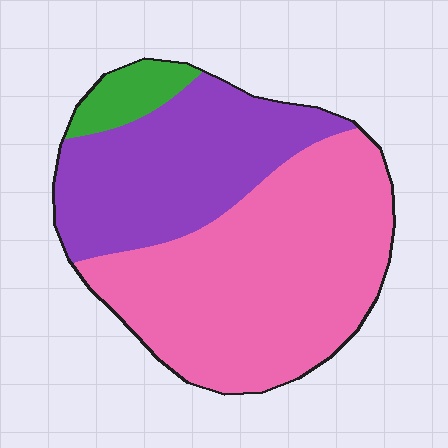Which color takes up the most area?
Pink, at roughly 55%.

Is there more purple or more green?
Purple.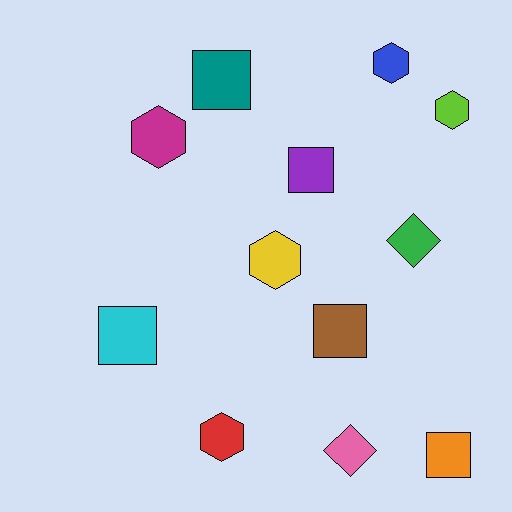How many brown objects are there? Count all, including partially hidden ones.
There is 1 brown object.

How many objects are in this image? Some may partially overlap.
There are 12 objects.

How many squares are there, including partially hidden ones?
There are 5 squares.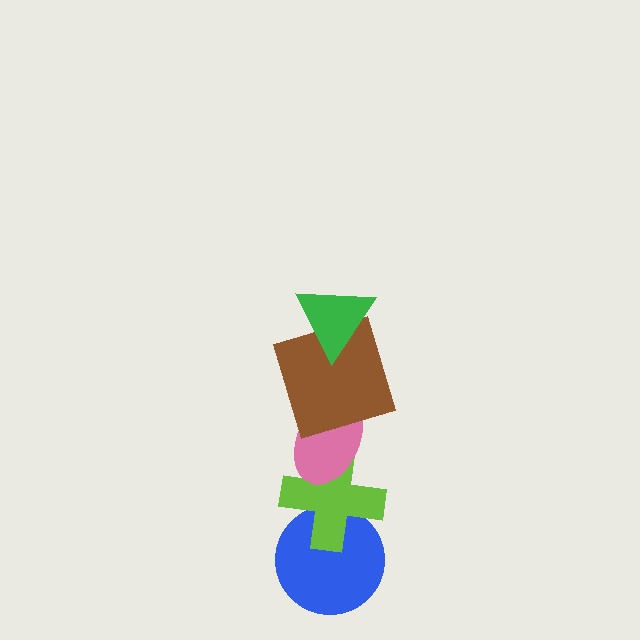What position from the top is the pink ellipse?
The pink ellipse is 3rd from the top.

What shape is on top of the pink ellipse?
The brown square is on top of the pink ellipse.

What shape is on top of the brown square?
The green triangle is on top of the brown square.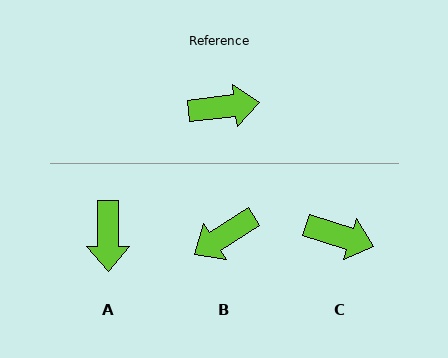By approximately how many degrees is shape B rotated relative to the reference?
Approximately 154 degrees clockwise.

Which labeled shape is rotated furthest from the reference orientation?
B, about 154 degrees away.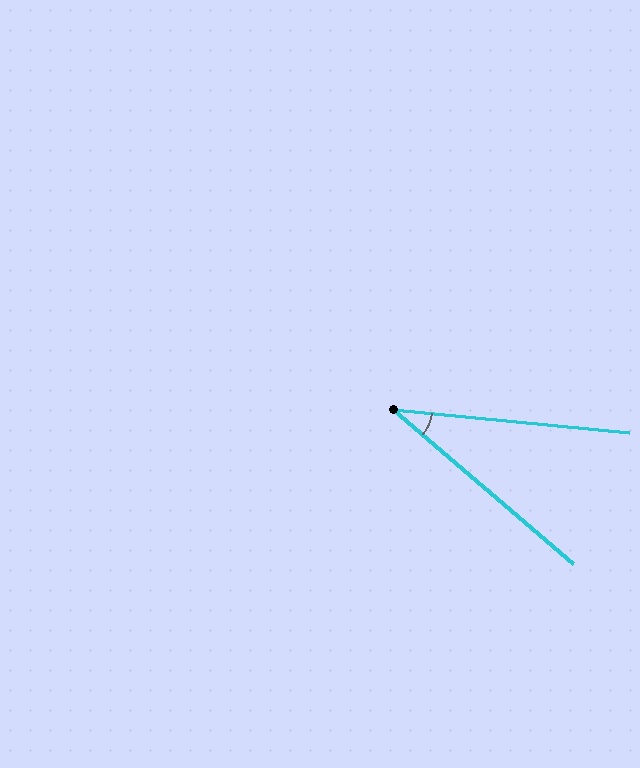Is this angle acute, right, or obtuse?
It is acute.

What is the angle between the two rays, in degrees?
Approximately 35 degrees.